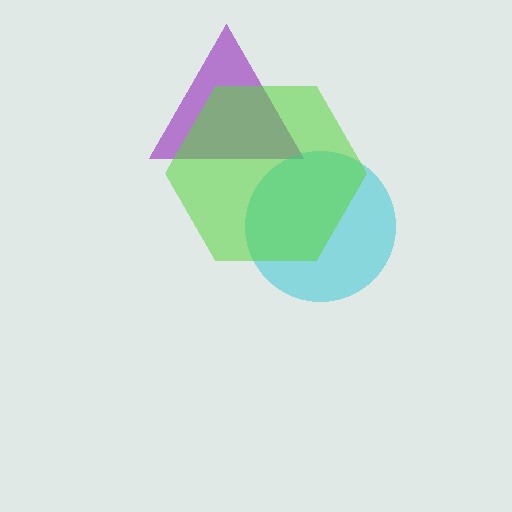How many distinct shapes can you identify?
There are 3 distinct shapes: a purple triangle, a cyan circle, a lime hexagon.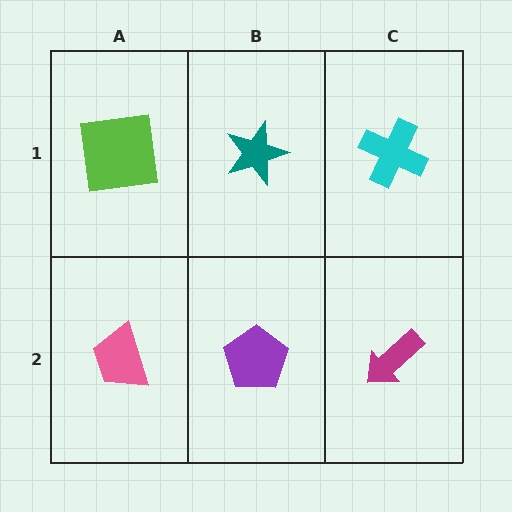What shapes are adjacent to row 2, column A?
A lime square (row 1, column A), a purple pentagon (row 2, column B).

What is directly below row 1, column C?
A magenta arrow.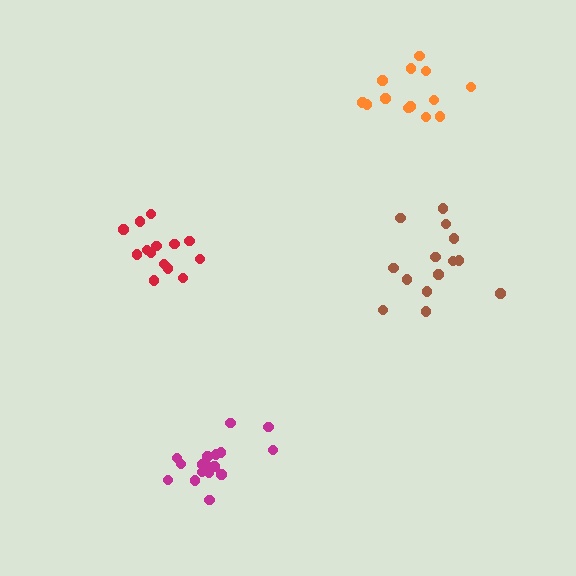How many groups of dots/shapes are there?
There are 4 groups.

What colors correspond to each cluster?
The clusters are colored: orange, red, brown, magenta.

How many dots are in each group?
Group 1: 13 dots, Group 2: 14 dots, Group 3: 14 dots, Group 4: 17 dots (58 total).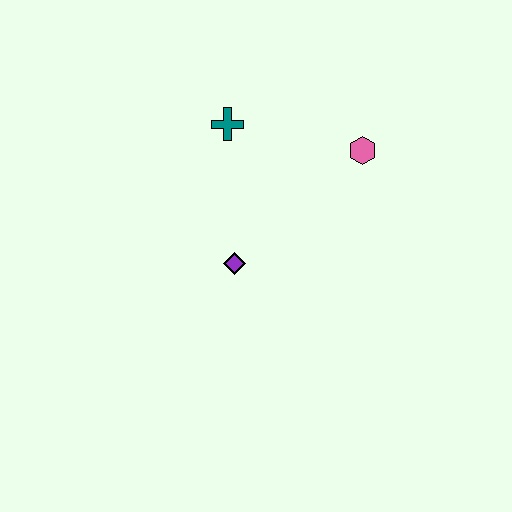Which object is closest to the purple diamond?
The teal cross is closest to the purple diamond.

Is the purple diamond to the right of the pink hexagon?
No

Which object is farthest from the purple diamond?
The pink hexagon is farthest from the purple diamond.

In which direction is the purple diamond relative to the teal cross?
The purple diamond is below the teal cross.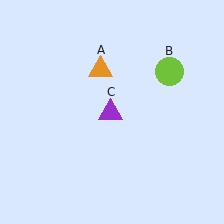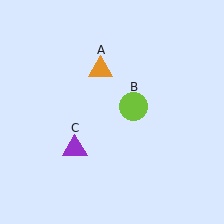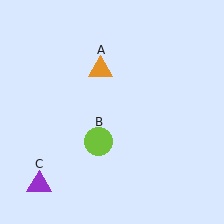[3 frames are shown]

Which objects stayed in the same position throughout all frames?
Orange triangle (object A) remained stationary.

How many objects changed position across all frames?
2 objects changed position: lime circle (object B), purple triangle (object C).